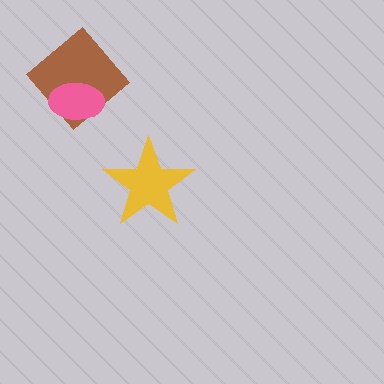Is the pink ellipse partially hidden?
No, no other shape covers it.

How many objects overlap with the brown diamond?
1 object overlaps with the brown diamond.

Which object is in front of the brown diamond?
The pink ellipse is in front of the brown diamond.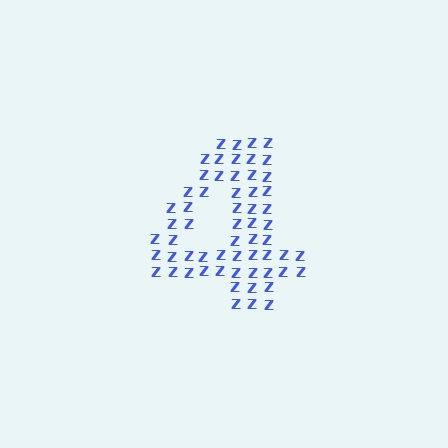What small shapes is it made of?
It is made of small letter Z's.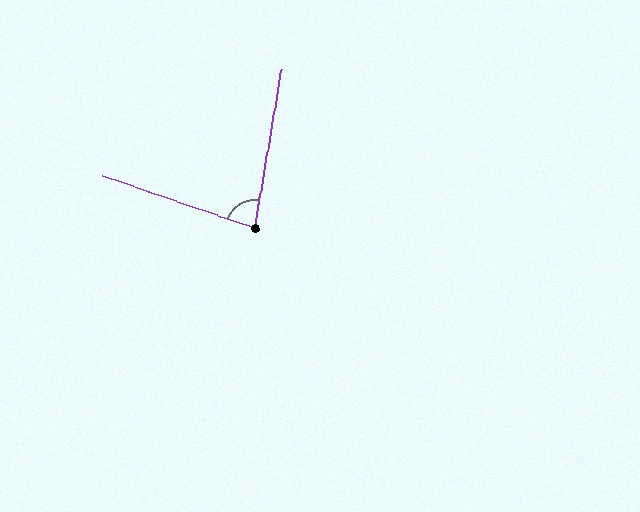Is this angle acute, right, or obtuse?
It is acute.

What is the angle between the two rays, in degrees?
Approximately 80 degrees.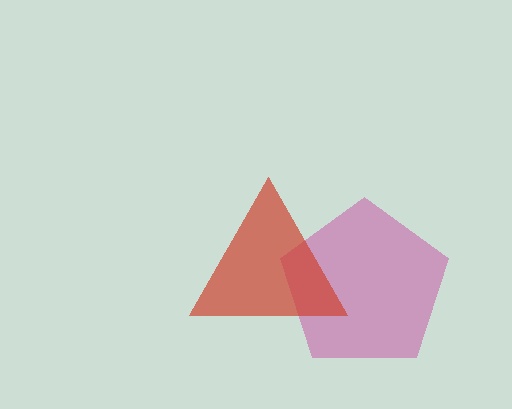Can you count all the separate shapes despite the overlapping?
Yes, there are 2 separate shapes.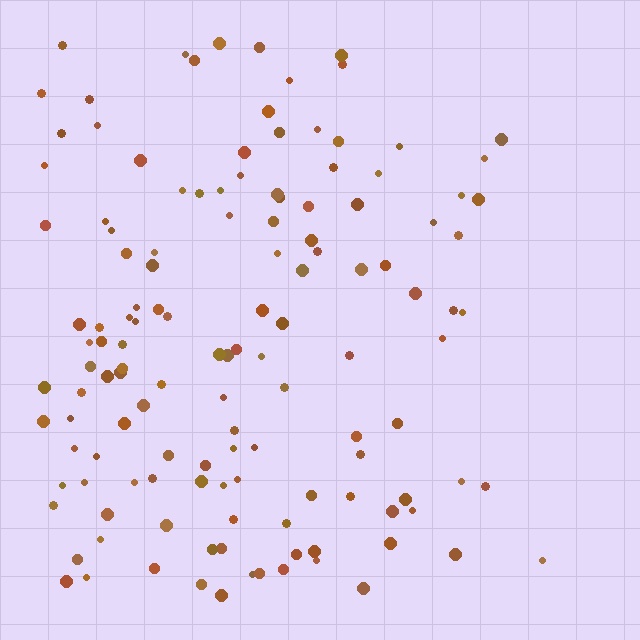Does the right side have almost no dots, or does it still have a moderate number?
Still a moderate number, just noticeably fewer than the left.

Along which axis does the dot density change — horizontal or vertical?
Horizontal.